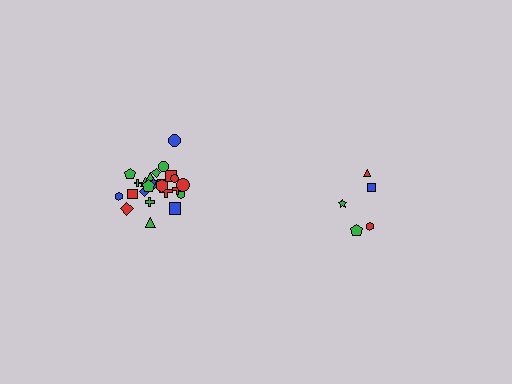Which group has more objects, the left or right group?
The left group.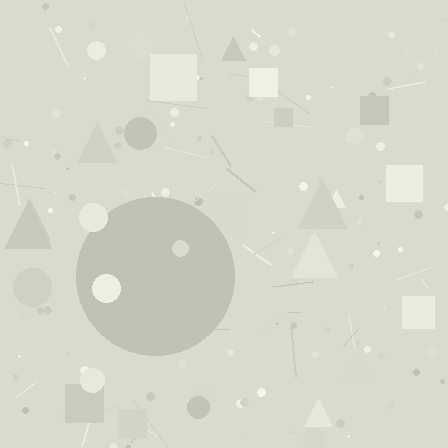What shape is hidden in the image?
A circle is hidden in the image.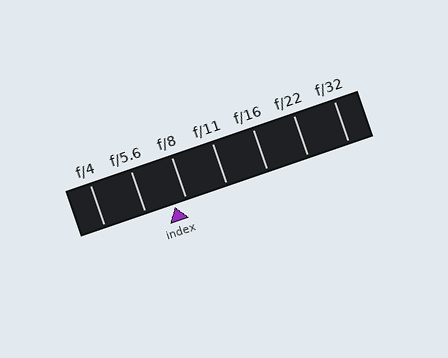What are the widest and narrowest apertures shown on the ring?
The widest aperture shown is f/4 and the narrowest is f/32.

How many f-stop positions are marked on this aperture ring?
There are 7 f-stop positions marked.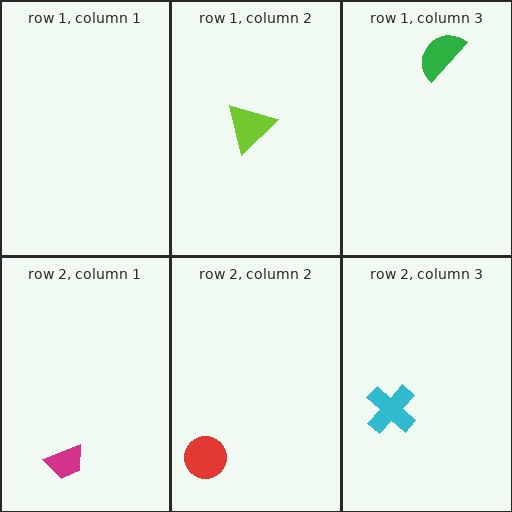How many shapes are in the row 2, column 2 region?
1.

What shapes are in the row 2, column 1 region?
The magenta trapezoid.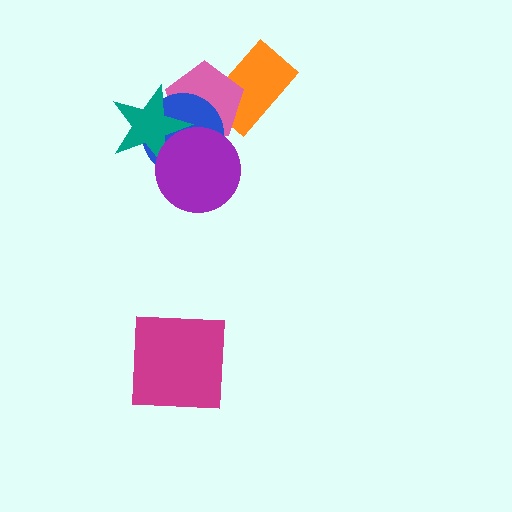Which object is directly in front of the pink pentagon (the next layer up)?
The blue circle is directly in front of the pink pentagon.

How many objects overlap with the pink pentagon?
4 objects overlap with the pink pentagon.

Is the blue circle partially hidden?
Yes, it is partially covered by another shape.